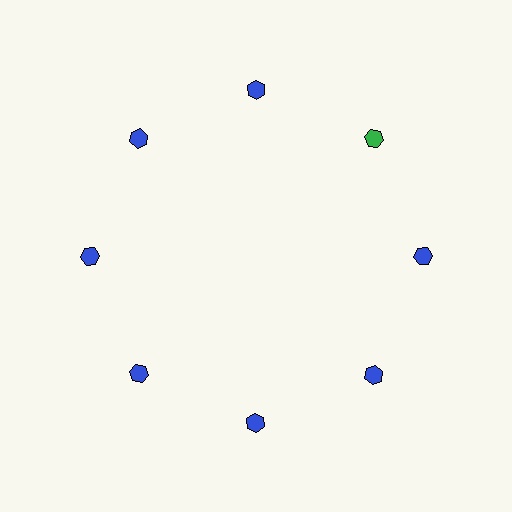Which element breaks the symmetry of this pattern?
The green hexagon at roughly the 2 o'clock position breaks the symmetry. All other shapes are blue hexagons.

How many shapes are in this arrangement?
There are 8 shapes arranged in a ring pattern.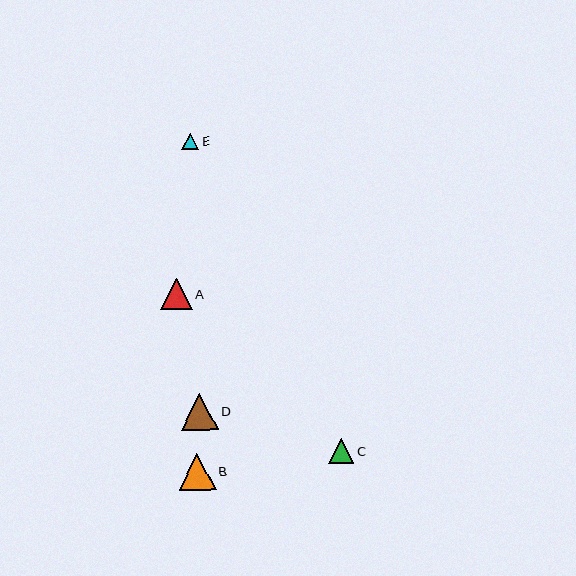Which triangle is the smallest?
Triangle E is the smallest with a size of approximately 17 pixels.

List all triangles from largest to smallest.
From largest to smallest: B, D, A, C, E.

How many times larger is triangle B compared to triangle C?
Triangle B is approximately 1.5 times the size of triangle C.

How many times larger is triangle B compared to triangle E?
Triangle B is approximately 2.2 times the size of triangle E.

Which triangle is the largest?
Triangle B is the largest with a size of approximately 37 pixels.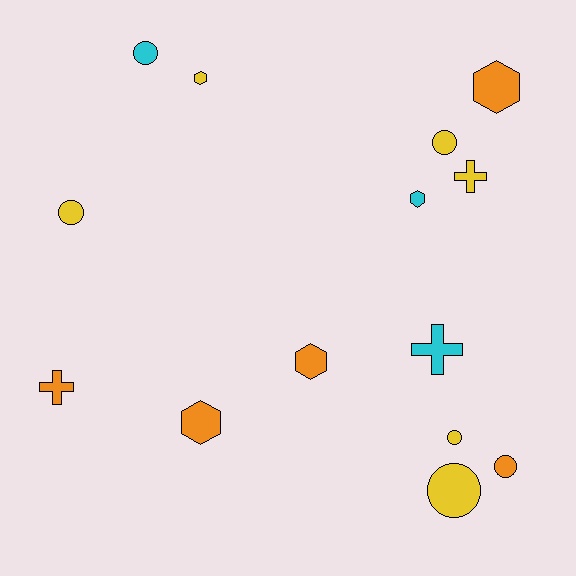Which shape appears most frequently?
Circle, with 6 objects.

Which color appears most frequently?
Yellow, with 6 objects.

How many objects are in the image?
There are 14 objects.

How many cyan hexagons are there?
There is 1 cyan hexagon.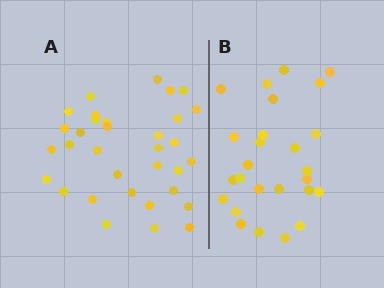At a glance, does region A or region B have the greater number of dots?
Region A (the left region) has more dots.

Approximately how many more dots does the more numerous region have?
Region A has roughly 8 or so more dots than region B.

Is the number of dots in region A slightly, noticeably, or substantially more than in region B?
Region A has noticeably more, but not dramatically so. The ratio is roughly 1.3 to 1.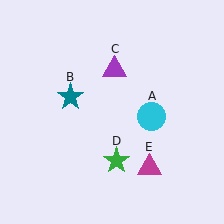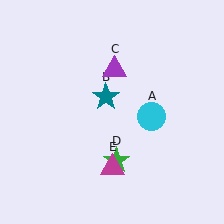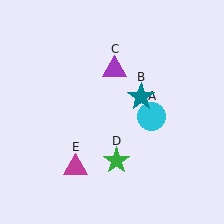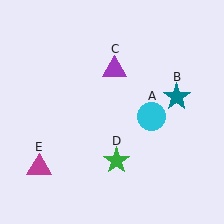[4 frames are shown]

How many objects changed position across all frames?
2 objects changed position: teal star (object B), magenta triangle (object E).